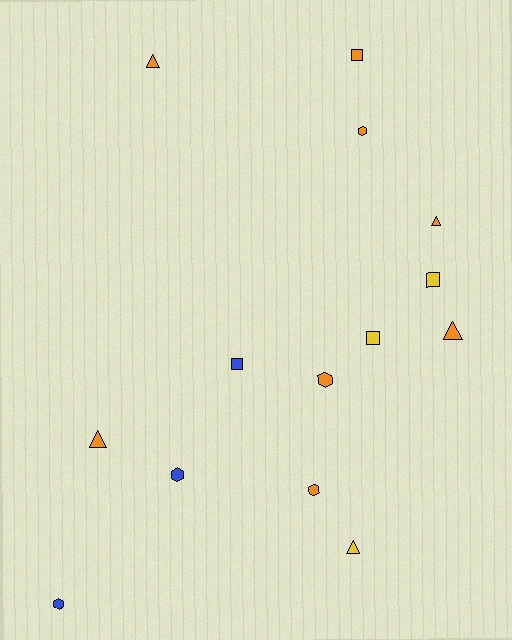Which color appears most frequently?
Orange, with 8 objects.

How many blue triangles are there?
There are no blue triangles.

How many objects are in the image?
There are 14 objects.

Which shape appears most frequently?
Hexagon, with 5 objects.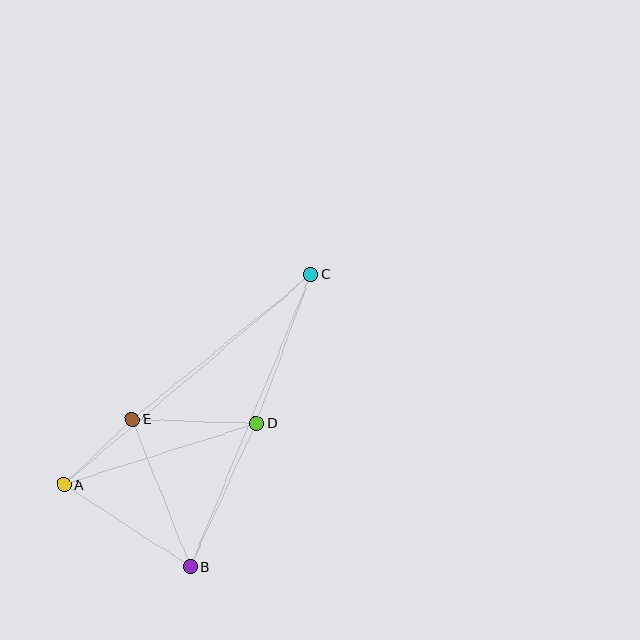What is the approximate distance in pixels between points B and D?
The distance between B and D is approximately 158 pixels.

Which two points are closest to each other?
Points A and E are closest to each other.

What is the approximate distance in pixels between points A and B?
The distance between A and B is approximately 151 pixels.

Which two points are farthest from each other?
Points A and C are farthest from each other.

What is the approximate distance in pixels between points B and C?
The distance between B and C is approximately 316 pixels.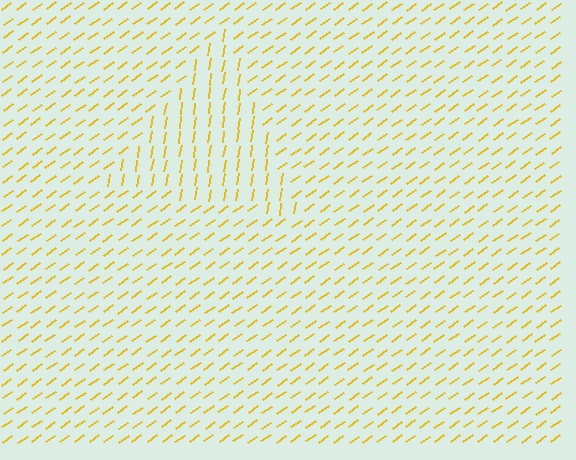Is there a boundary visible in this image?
Yes, there is a texture boundary formed by a change in line orientation.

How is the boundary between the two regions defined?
The boundary is defined purely by a change in line orientation (approximately 45 degrees difference). All lines are the same color and thickness.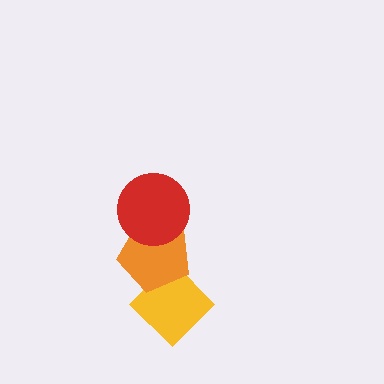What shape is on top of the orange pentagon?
The red circle is on top of the orange pentagon.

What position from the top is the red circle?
The red circle is 1st from the top.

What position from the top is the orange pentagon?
The orange pentagon is 2nd from the top.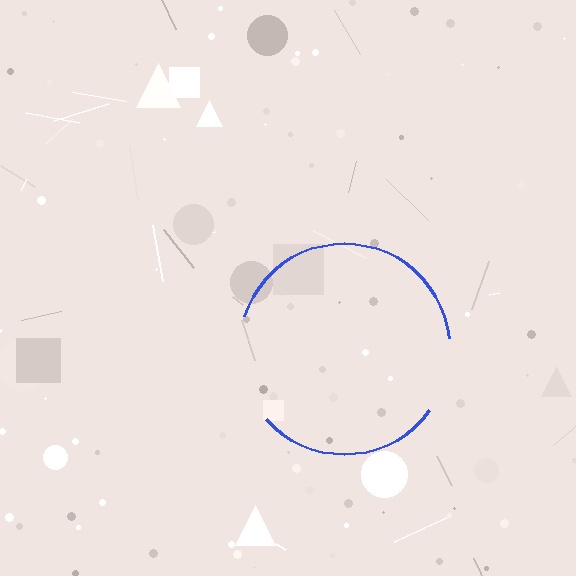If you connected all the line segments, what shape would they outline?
They would outline a circle.